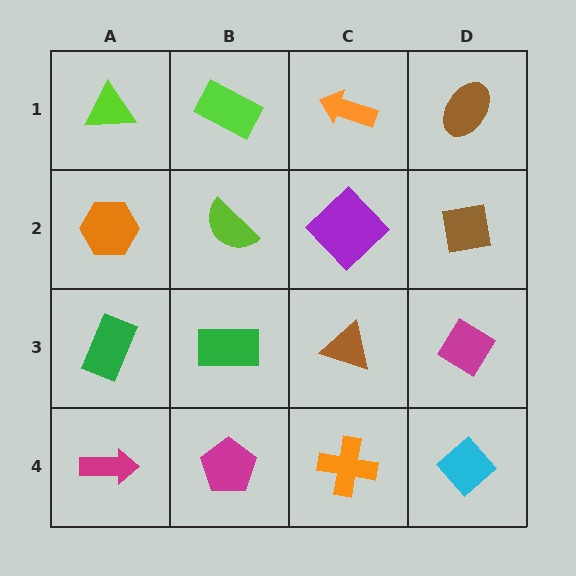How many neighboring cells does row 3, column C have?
4.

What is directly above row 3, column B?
A lime semicircle.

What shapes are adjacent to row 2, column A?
A lime triangle (row 1, column A), a green rectangle (row 3, column A), a lime semicircle (row 2, column B).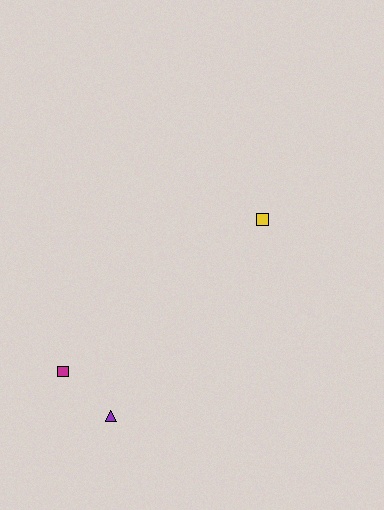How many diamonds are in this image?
There are no diamonds.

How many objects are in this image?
There are 3 objects.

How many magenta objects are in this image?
There is 1 magenta object.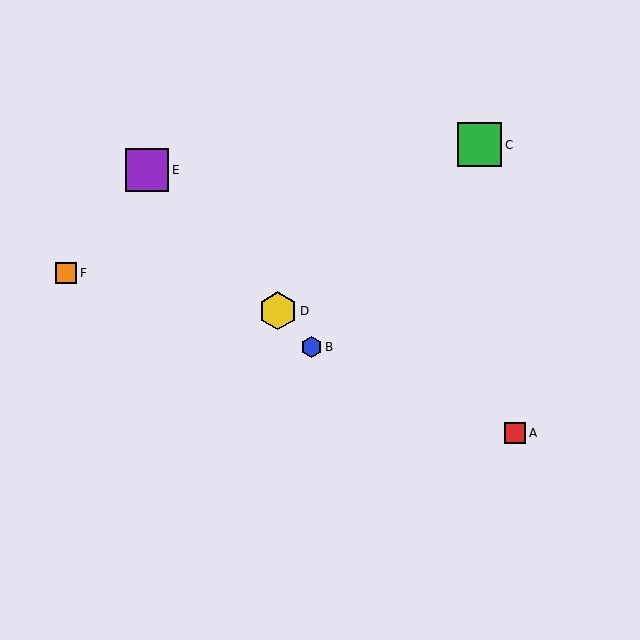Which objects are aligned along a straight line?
Objects B, D, E are aligned along a straight line.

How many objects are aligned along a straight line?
3 objects (B, D, E) are aligned along a straight line.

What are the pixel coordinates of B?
Object B is at (311, 347).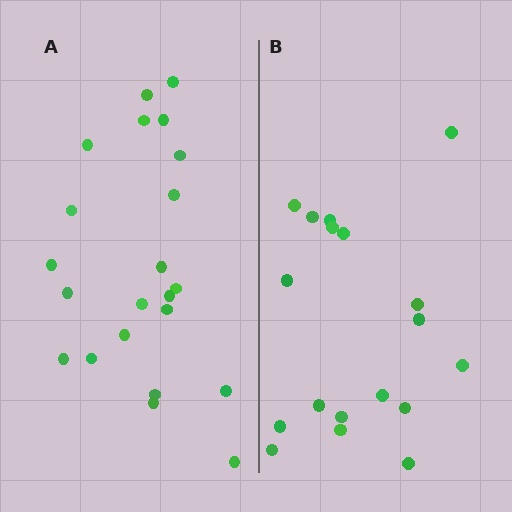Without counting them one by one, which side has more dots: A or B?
Region A (the left region) has more dots.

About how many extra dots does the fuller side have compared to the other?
Region A has about 4 more dots than region B.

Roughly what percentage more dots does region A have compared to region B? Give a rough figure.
About 20% more.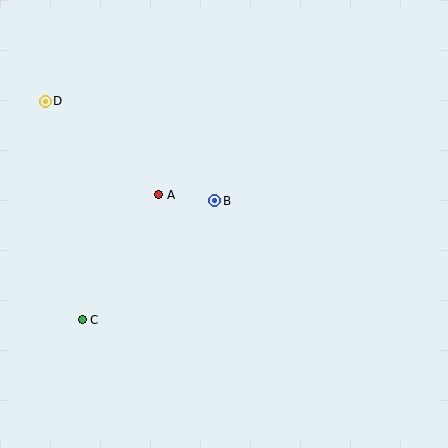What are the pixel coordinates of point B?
Point B is at (215, 201).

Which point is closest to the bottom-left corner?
Point C is closest to the bottom-left corner.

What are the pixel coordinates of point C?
Point C is at (82, 320).